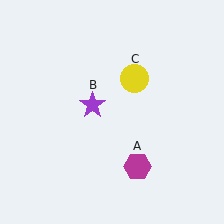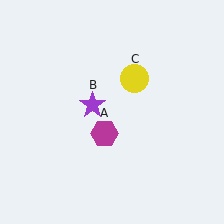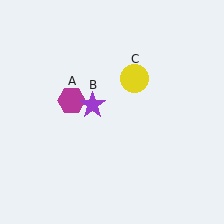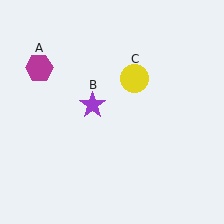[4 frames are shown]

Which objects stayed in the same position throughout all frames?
Purple star (object B) and yellow circle (object C) remained stationary.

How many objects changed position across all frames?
1 object changed position: magenta hexagon (object A).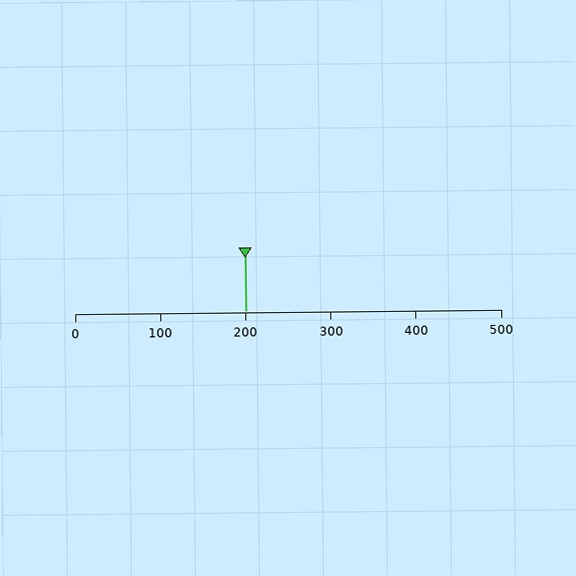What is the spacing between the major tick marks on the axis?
The major ticks are spaced 100 apart.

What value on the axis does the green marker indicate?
The marker indicates approximately 200.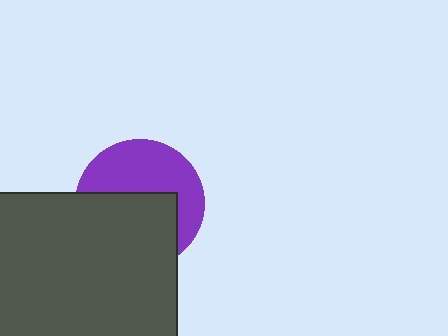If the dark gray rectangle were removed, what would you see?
You would see the complete purple circle.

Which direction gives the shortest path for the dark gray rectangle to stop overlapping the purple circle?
Moving down gives the shortest separation.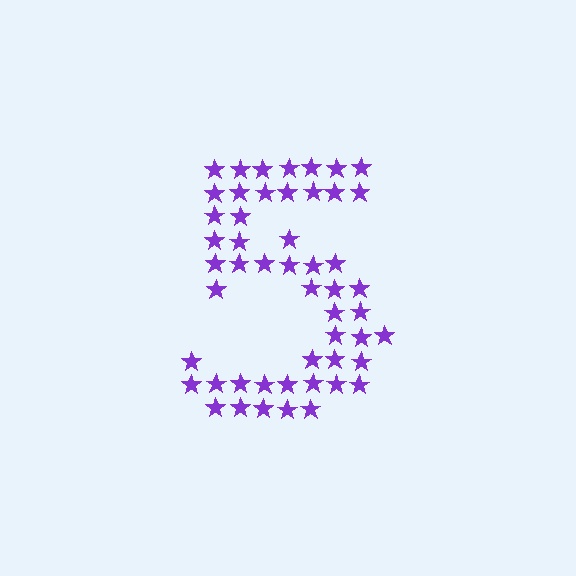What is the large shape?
The large shape is the digit 5.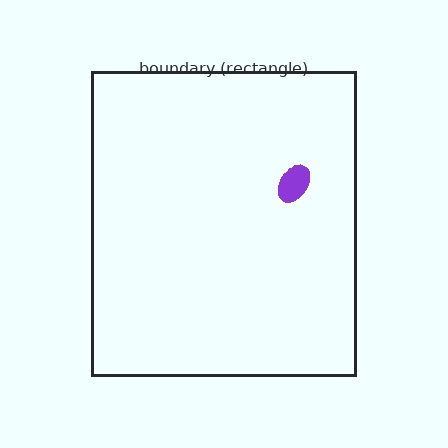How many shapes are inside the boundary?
1 inside, 0 outside.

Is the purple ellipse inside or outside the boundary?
Inside.